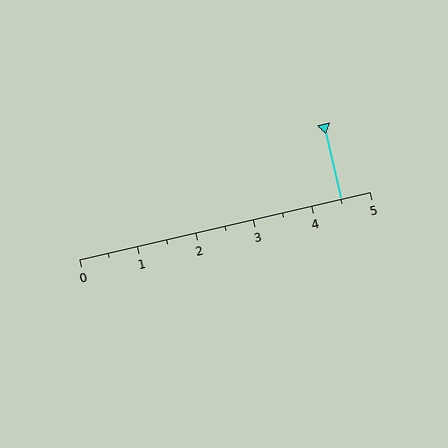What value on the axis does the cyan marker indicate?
The marker indicates approximately 4.5.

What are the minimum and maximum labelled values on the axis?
The axis runs from 0 to 5.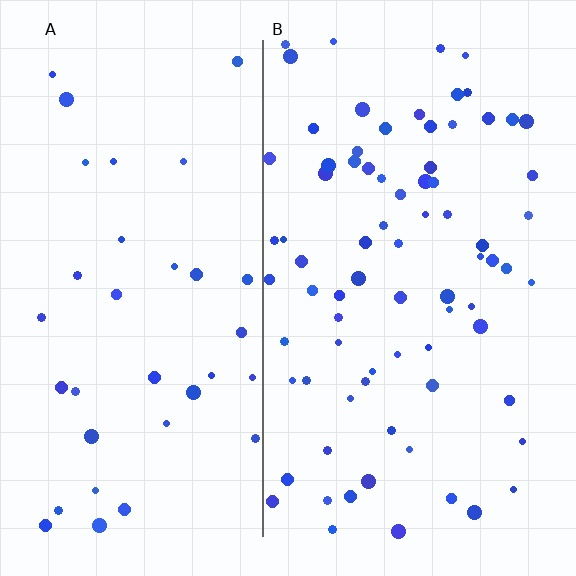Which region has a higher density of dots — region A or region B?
B (the right).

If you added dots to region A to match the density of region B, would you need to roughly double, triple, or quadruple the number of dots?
Approximately double.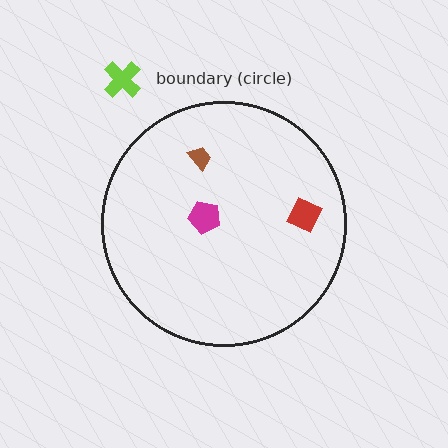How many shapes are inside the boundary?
3 inside, 1 outside.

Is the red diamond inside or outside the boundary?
Inside.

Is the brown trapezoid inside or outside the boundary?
Inside.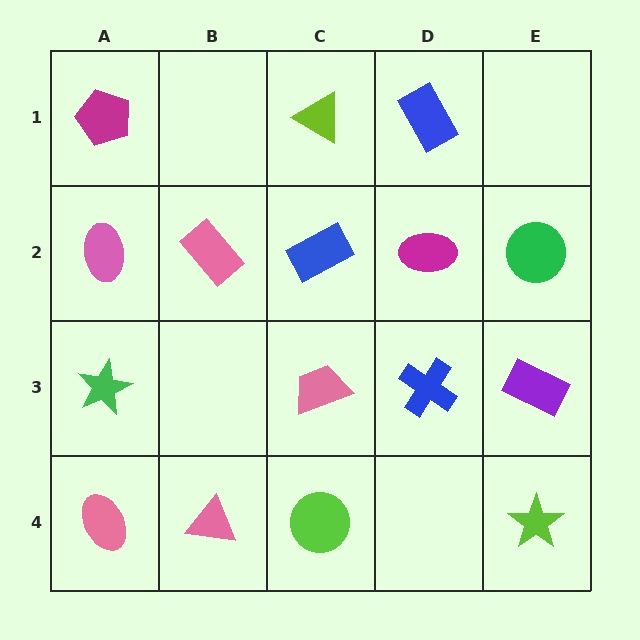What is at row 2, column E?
A green circle.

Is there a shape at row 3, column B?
No, that cell is empty.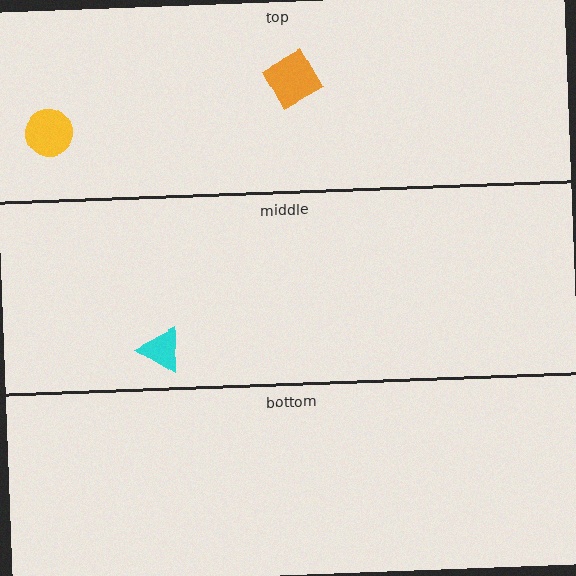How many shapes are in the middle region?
1.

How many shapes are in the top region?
2.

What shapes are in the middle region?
The cyan triangle.